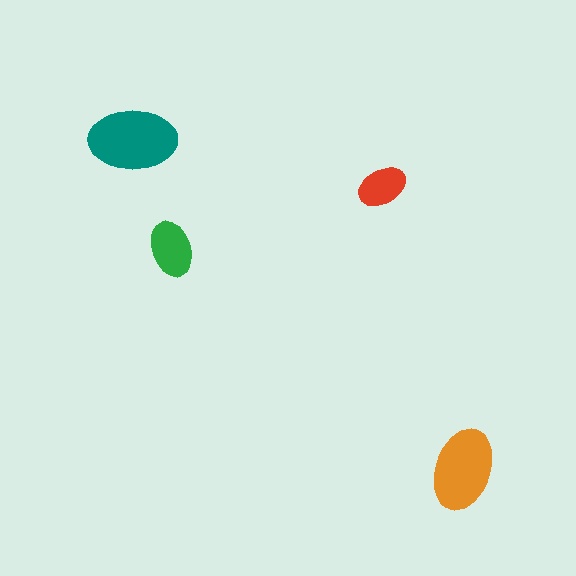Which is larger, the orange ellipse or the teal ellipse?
The teal one.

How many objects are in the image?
There are 4 objects in the image.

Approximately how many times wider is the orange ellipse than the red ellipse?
About 1.5 times wider.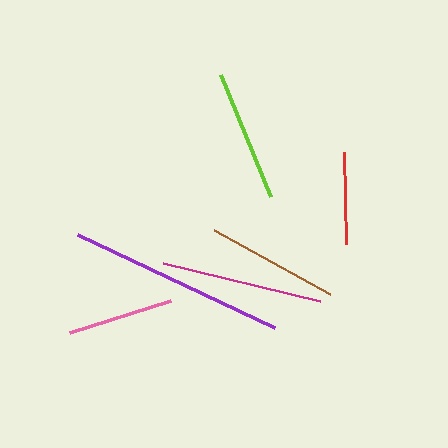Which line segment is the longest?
The purple line is the longest at approximately 218 pixels.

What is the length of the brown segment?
The brown segment is approximately 133 pixels long.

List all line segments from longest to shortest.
From longest to shortest: purple, magenta, brown, lime, pink, red.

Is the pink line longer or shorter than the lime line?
The lime line is longer than the pink line.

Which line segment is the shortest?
The red line is the shortest at approximately 91 pixels.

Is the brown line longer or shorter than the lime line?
The brown line is longer than the lime line.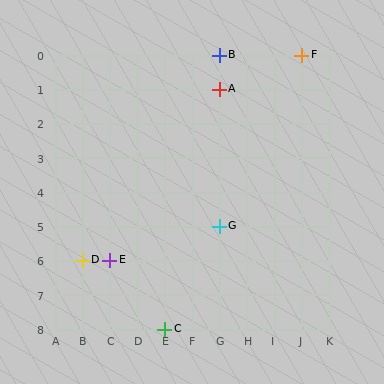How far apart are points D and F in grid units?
Points D and F are 8 columns and 6 rows apart (about 10.0 grid units diagonally).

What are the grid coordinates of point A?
Point A is at grid coordinates (G, 1).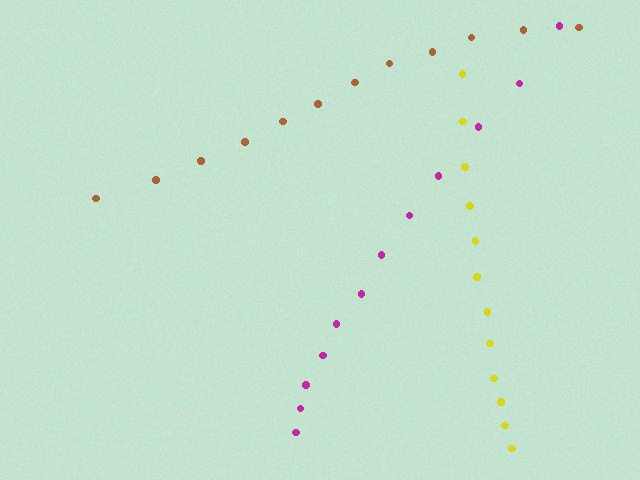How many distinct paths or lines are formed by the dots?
There are 3 distinct paths.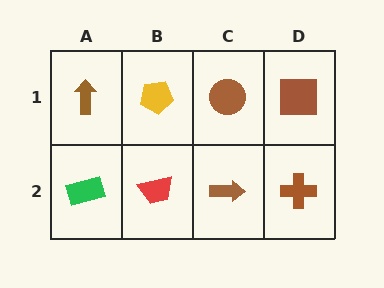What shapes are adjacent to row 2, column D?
A brown square (row 1, column D), a brown arrow (row 2, column C).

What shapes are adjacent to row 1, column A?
A green rectangle (row 2, column A), a yellow pentagon (row 1, column B).